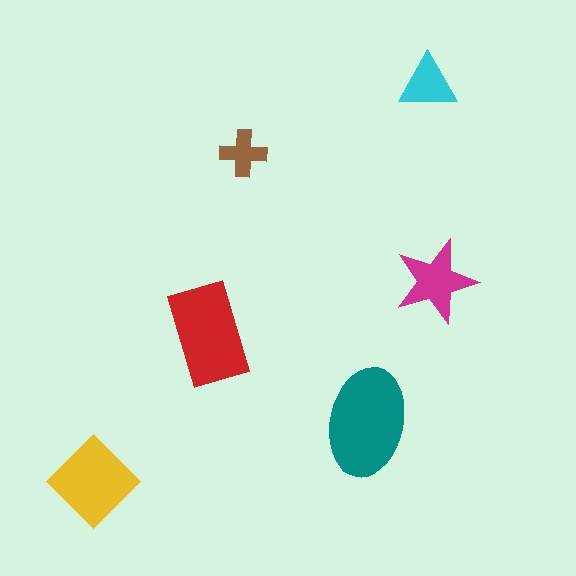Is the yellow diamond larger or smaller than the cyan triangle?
Larger.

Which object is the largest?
The teal ellipse.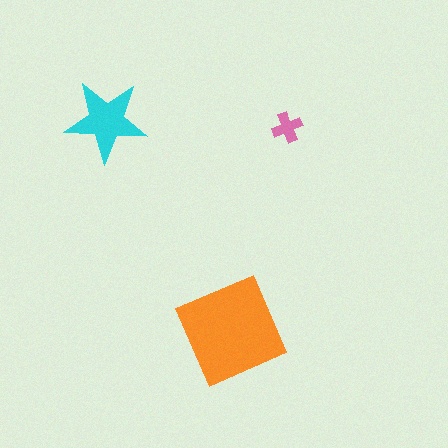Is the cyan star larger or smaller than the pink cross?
Larger.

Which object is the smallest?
The pink cross.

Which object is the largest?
The orange diamond.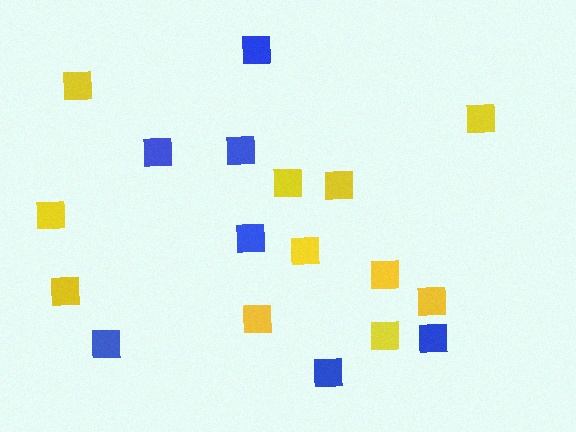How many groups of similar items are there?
There are 2 groups: one group of yellow squares (11) and one group of blue squares (7).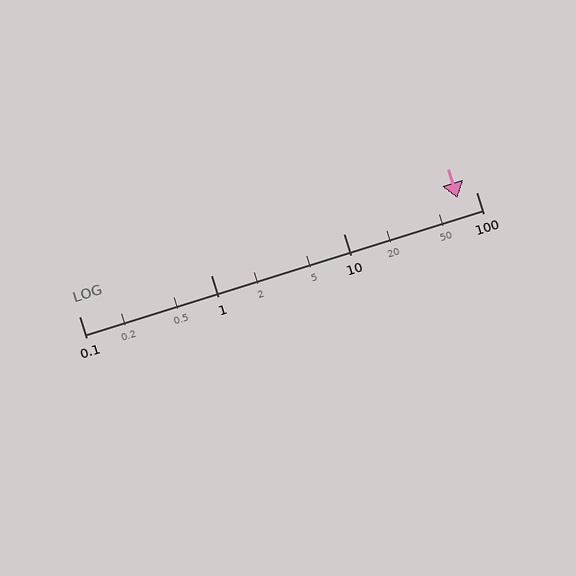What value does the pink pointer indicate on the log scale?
The pointer indicates approximately 72.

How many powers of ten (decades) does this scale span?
The scale spans 3 decades, from 0.1 to 100.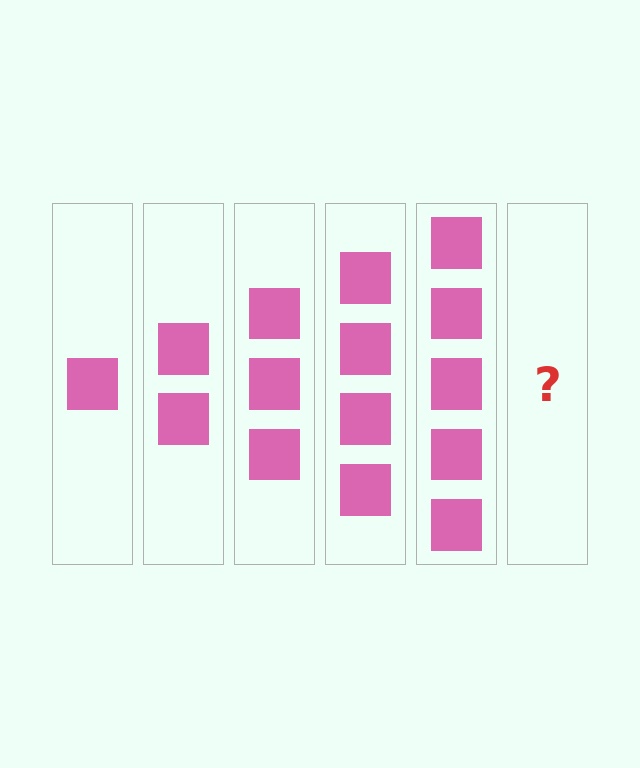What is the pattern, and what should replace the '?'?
The pattern is that each step adds one more square. The '?' should be 6 squares.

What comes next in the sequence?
The next element should be 6 squares.